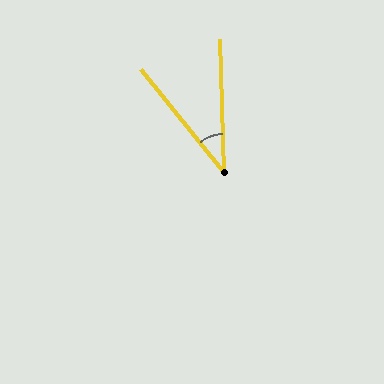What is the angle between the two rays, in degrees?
Approximately 37 degrees.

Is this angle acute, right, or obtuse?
It is acute.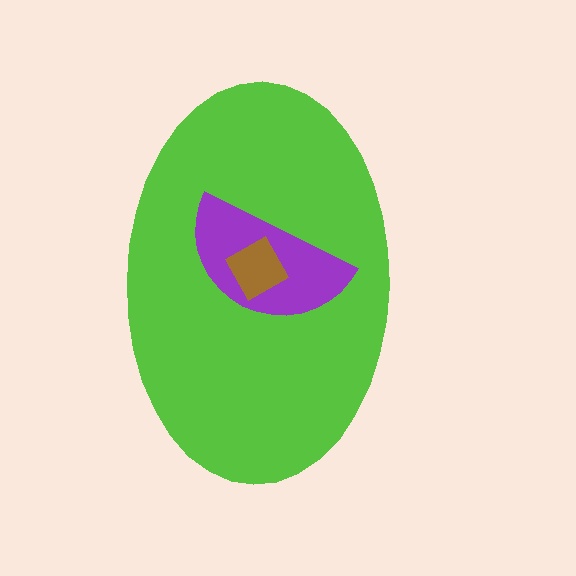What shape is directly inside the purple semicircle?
The brown square.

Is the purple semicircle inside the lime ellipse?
Yes.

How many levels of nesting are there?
3.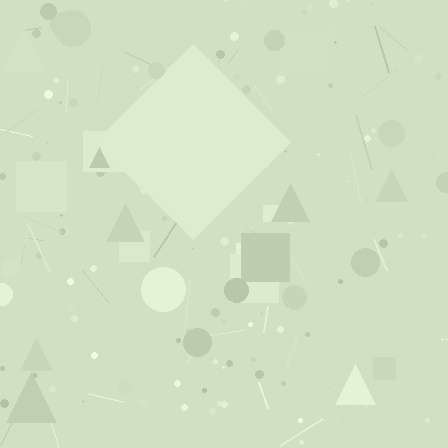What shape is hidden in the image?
A diamond is hidden in the image.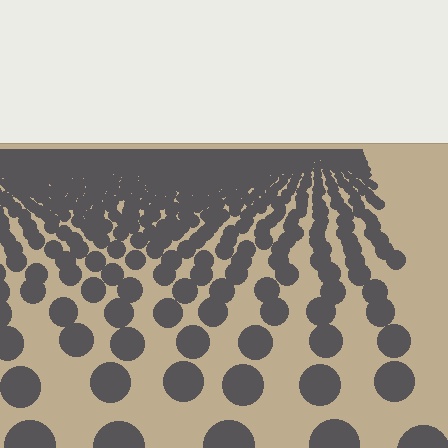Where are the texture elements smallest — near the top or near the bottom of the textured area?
Near the top.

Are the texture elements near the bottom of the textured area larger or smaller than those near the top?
Larger. Near the bottom, elements are closer to the viewer and appear at a bigger on-screen size.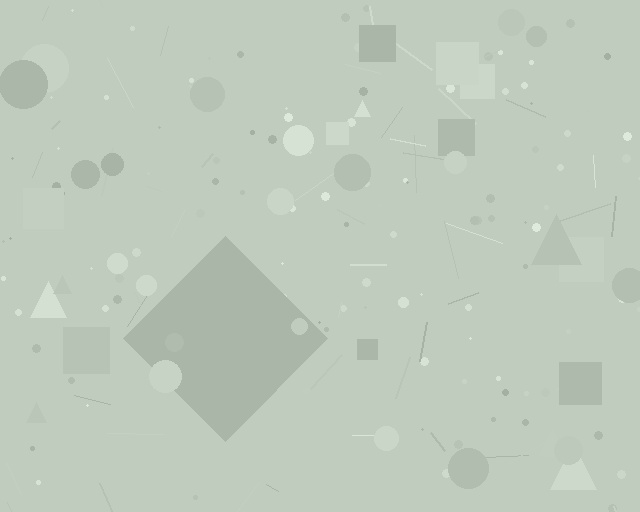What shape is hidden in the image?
A diamond is hidden in the image.